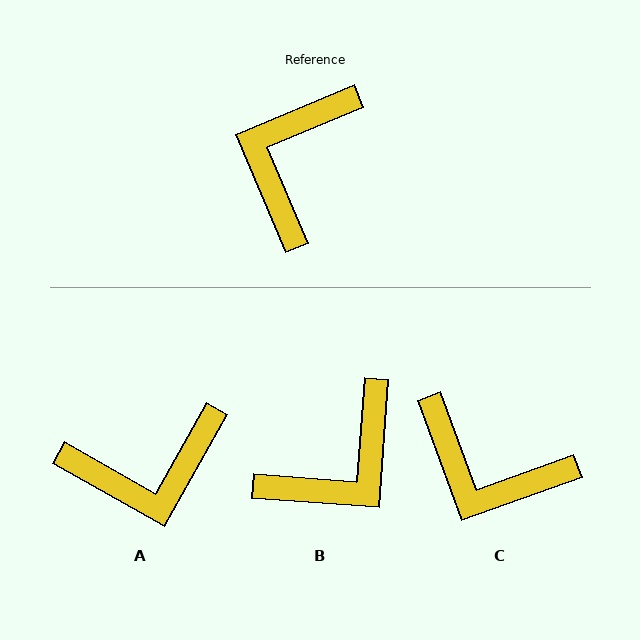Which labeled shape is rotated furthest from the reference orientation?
B, about 153 degrees away.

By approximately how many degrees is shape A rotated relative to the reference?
Approximately 128 degrees counter-clockwise.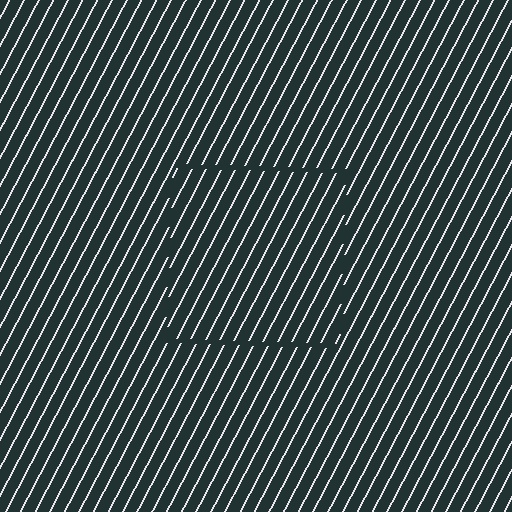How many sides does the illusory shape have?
4 sides — the line-ends trace a square.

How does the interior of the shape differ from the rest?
The interior of the shape contains the same grating, shifted by half a period — the contour is defined by the phase discontinuity where line-ends from the inner and outer gratings abut.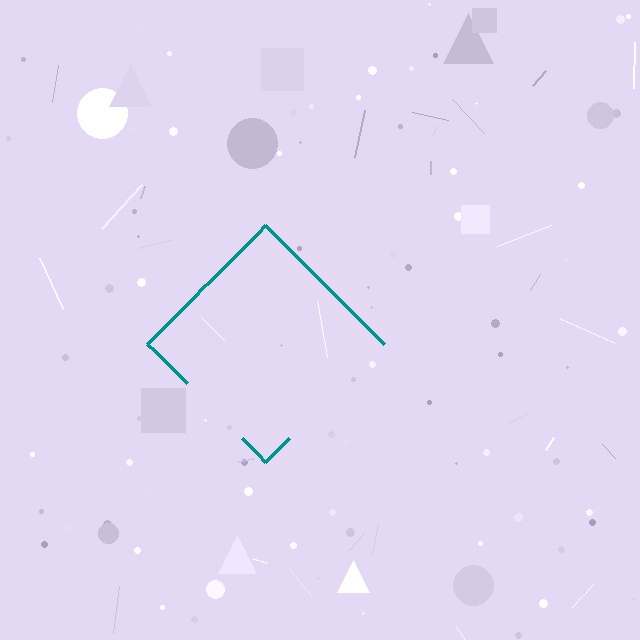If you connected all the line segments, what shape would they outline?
They would outline a diamond.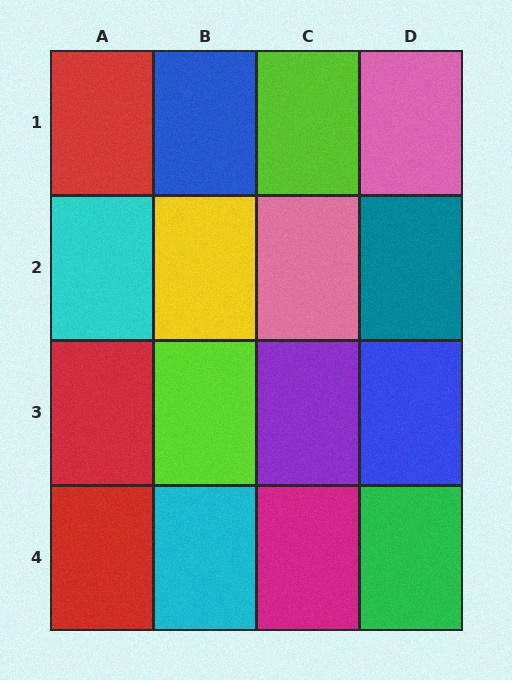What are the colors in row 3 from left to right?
Red, lime, purple, blue.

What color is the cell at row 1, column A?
Red.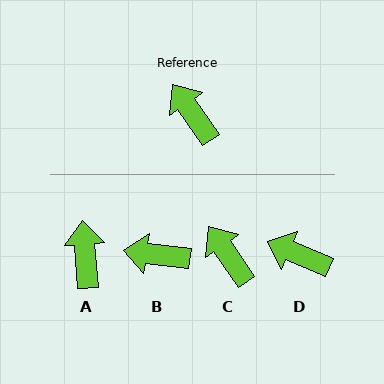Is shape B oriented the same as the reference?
No, it is off by about 48 degrees.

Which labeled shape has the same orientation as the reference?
C.